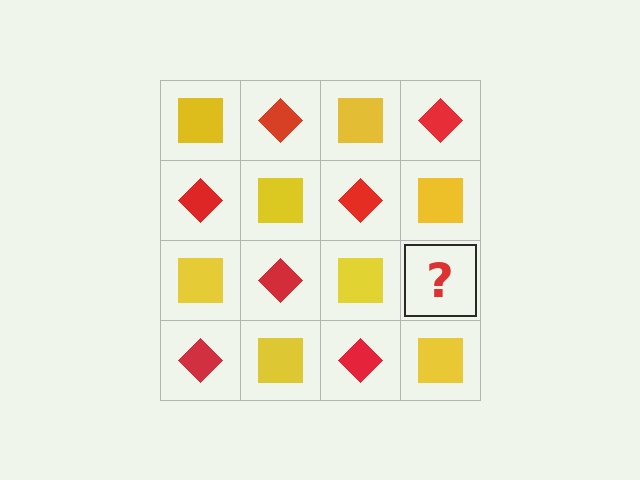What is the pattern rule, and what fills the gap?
The rule is that it alternates yellow square and red diamond in a checkerboard pattern. The gap should be filled with a red diamond.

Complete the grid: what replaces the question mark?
The question mark should be replaced with a red diamond.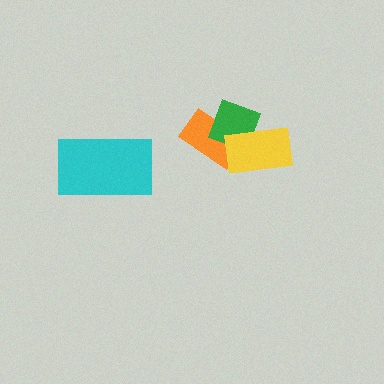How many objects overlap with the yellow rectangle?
2 objects overlap with the yellow rectangle.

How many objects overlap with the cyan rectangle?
0 objects overlap with the cyan rectangle.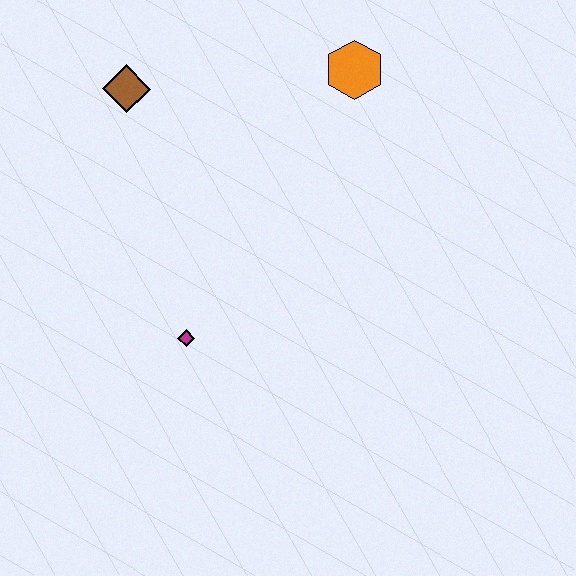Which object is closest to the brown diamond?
The orange hexagon is closest to the brown diamond.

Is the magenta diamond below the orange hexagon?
Yes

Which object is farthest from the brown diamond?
The magenta diamond is farthest from the brown diamond.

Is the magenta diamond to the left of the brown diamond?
No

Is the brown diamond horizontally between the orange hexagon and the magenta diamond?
No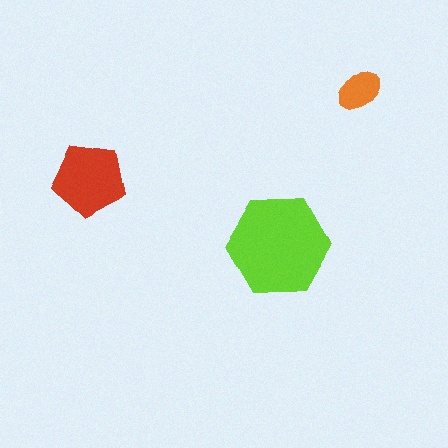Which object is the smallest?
The orange ellipse.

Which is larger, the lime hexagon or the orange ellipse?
The lime hexagon.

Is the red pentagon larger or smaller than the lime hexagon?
Smaller.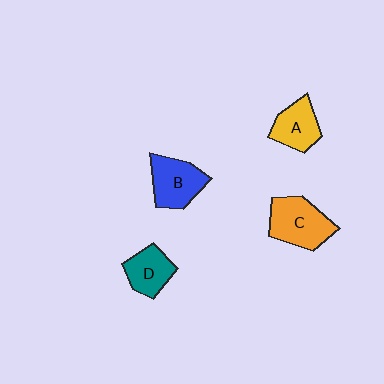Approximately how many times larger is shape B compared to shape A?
Approximately 1.2 times.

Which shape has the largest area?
Shape C (orange).